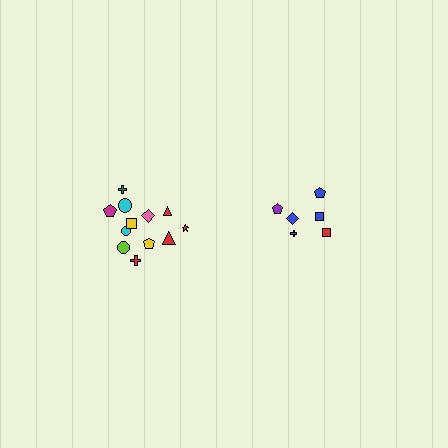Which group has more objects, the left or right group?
The left group.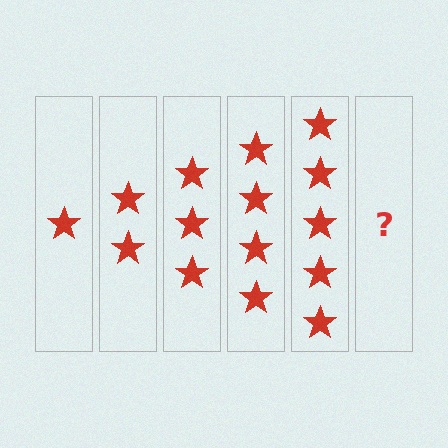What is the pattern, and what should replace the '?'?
The pattern is that each step adds one more star. The '?' should be 6 stars.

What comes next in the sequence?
The next element should be 6 stars.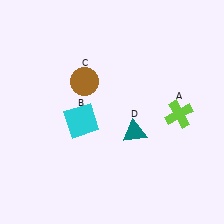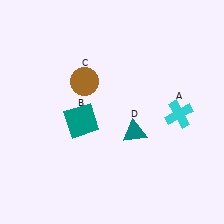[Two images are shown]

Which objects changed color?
A changed from lime to cyan. B changed from cyan to teal.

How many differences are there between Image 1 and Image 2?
There are 2 differences between the two images.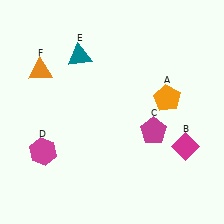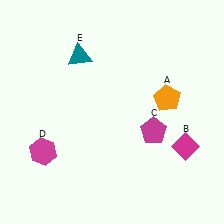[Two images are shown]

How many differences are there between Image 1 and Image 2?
There is 1 difference between the two images.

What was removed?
The orange triangle (F) was removed in Image 2.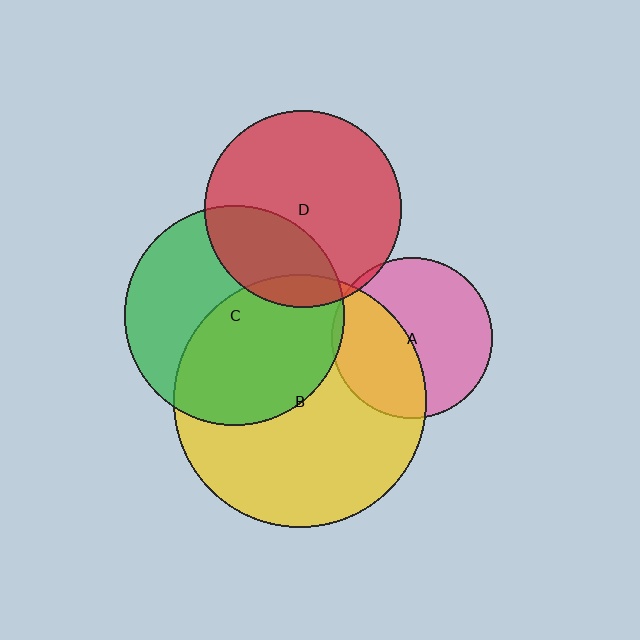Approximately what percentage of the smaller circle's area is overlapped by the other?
Approximately 50%.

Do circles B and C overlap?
Yes.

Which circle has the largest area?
Circle B (yellow).